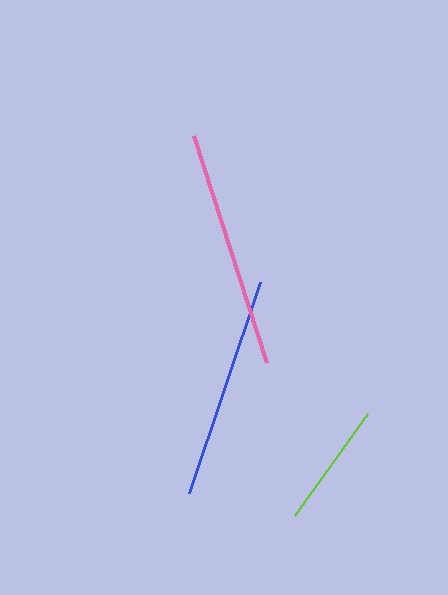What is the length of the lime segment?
The lime segment is approximately 125 pixels long.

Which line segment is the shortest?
The lime line is the shortest at approximately 125 pixels.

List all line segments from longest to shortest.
From longest to shortest: pink, blue, lime.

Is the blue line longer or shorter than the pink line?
The pink line is longer than the blue line.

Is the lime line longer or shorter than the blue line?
The blue line is longer than the lime line.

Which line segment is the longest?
The pink line is the longest at approximately 238 pixels.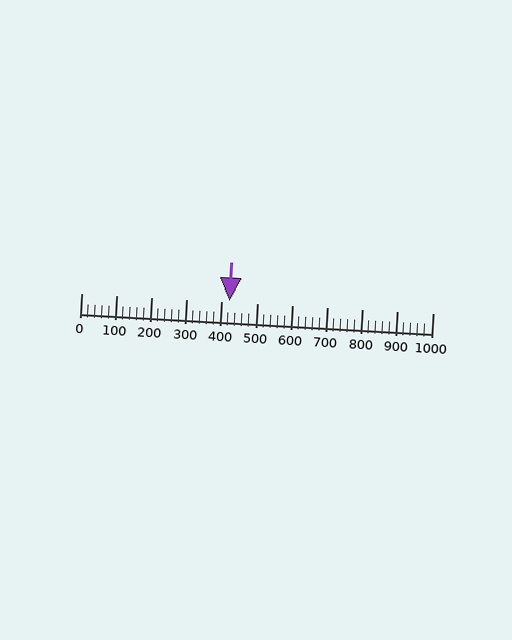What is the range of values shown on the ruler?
The ruler shows values from 0 to 1000.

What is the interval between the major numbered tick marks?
The major tick marks are spaced 100 units apart.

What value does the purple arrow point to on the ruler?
The purple arrow points to approximately 421.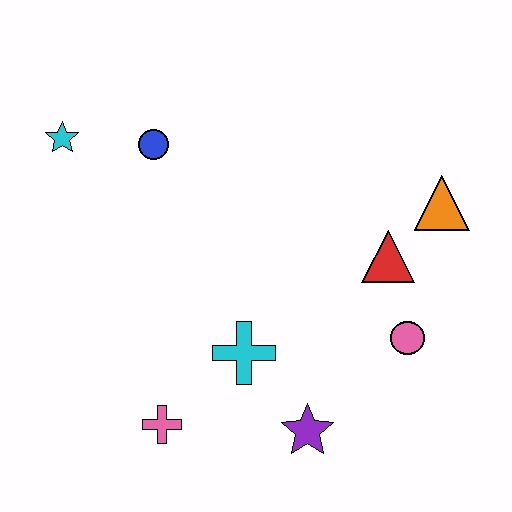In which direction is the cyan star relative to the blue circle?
The cyan star is to the left of the blue circle.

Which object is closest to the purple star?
The cyan cross is closest to the purple star.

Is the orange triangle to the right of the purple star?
Yes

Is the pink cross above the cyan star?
No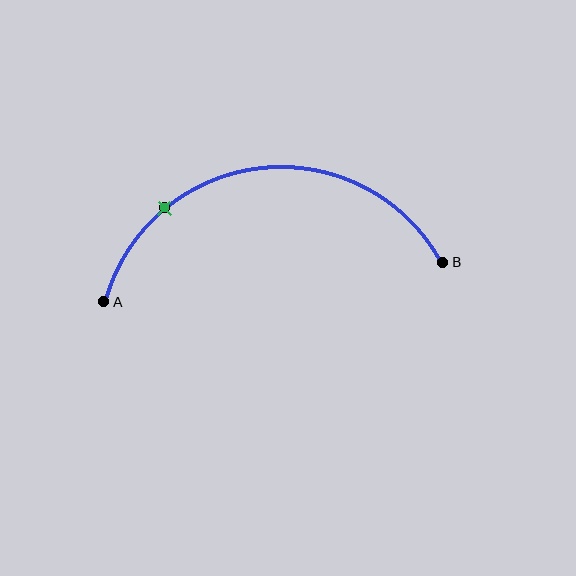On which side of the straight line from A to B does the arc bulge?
The arc bulges above the straight line connecting A and B.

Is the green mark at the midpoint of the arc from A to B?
No. The green mark lies on the arc but is closer to endpoint A. The arc midpoint would be at the point on the curve equidistant along the arc from both A and B.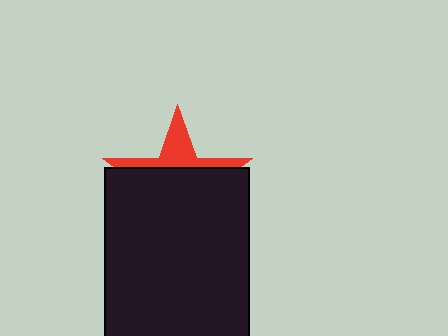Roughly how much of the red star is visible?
A small part of it is visible (roughly 32%).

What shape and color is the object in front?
The object in front is a black rectangle.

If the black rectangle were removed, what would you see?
You would see the complete red star.